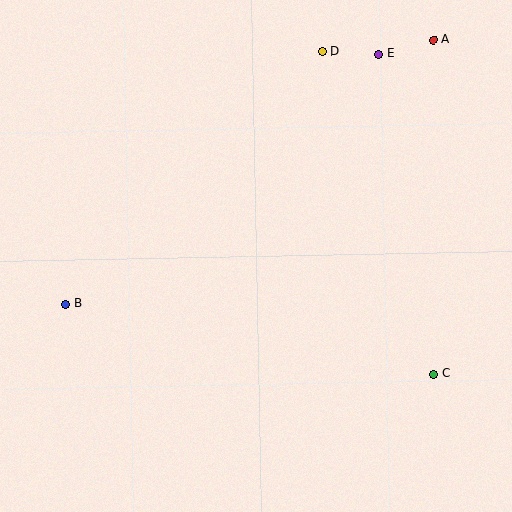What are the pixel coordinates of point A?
Point A is at (433, 40).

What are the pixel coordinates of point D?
Point D is at (322, 51).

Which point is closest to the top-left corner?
Point B is closest to the top-left corner.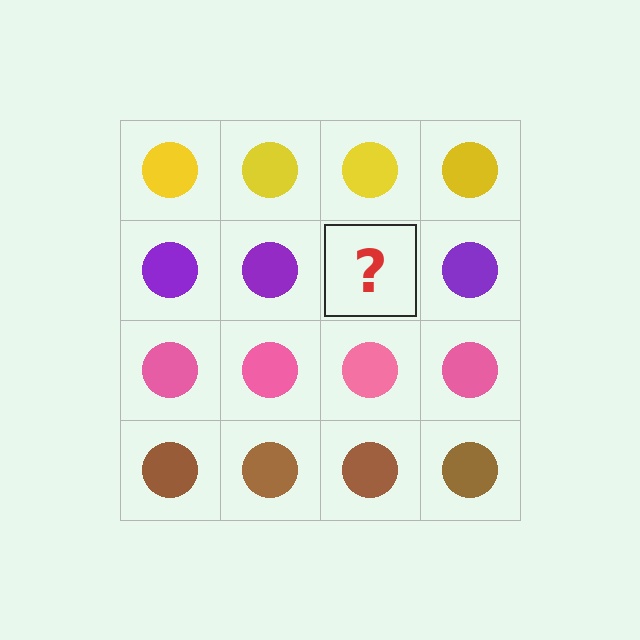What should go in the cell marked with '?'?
The missing cell should contain a purple circle.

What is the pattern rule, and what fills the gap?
The rule is that each row has a consistent color. The gap should be filled with a purple circle.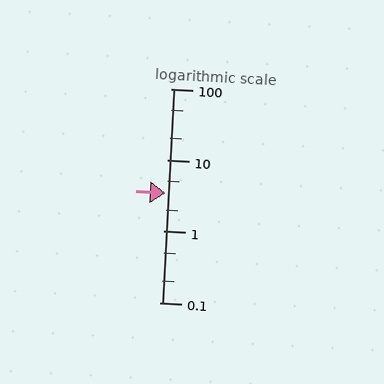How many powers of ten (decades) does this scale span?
The scale spans 3 decades, from 0.1 to 100.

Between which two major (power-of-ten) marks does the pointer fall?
The pointer is between 1 and 10.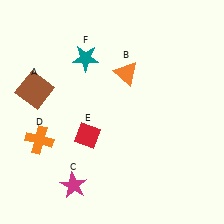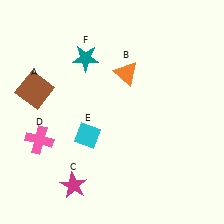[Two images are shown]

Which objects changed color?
D changed from orange to pink. E changed from red to cyan.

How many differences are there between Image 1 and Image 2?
There are 2 differences between the two images.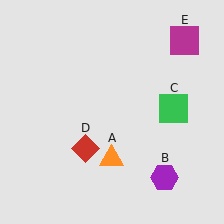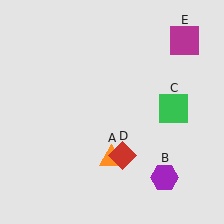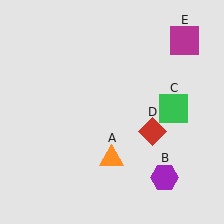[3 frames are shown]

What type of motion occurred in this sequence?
The red diamond (object D) rotated counterclockwise around the center of the scene.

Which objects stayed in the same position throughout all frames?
Orange triangle (object A) and purple hexagon (object B) and green square (object C) and magenta square (object E) remained stationary.